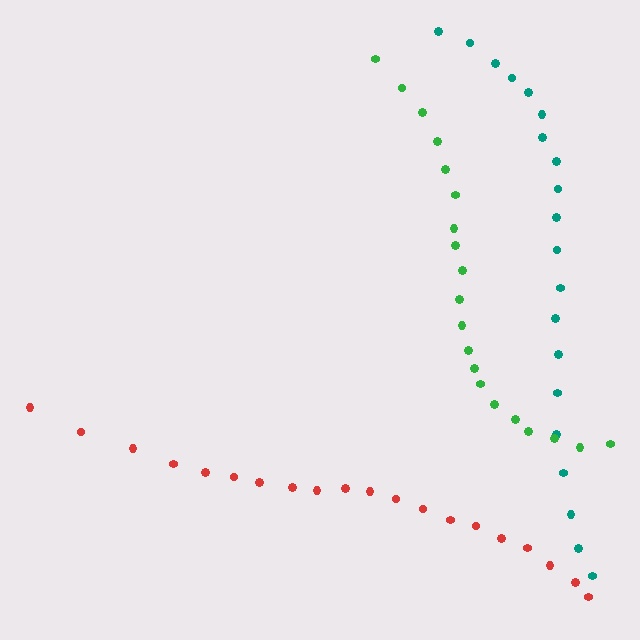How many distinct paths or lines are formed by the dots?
There are 3 distinct paths.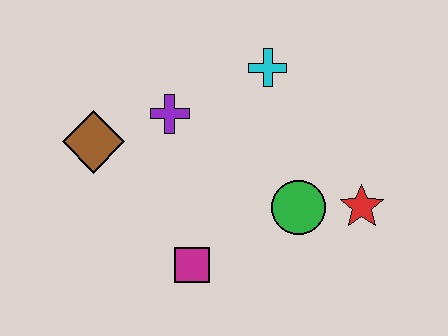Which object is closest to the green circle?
The red star is closest to the green circle.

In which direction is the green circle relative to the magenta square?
The green circle is to the right of the magenta square.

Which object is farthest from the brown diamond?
The red star is farthest from the brown diamond.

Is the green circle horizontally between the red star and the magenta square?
Yes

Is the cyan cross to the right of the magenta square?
Yes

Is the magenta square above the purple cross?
No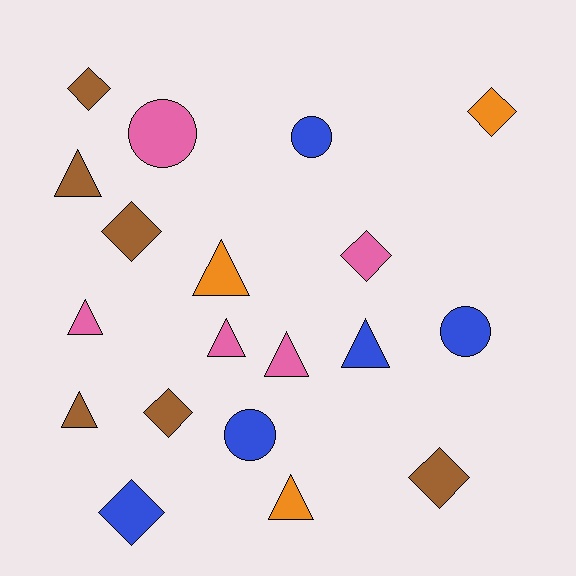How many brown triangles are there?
There are 2 brown triangles.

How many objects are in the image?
There are 19 objects.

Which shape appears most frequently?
Triangle, with 8 objects.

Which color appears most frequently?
Brown, with 6 objects.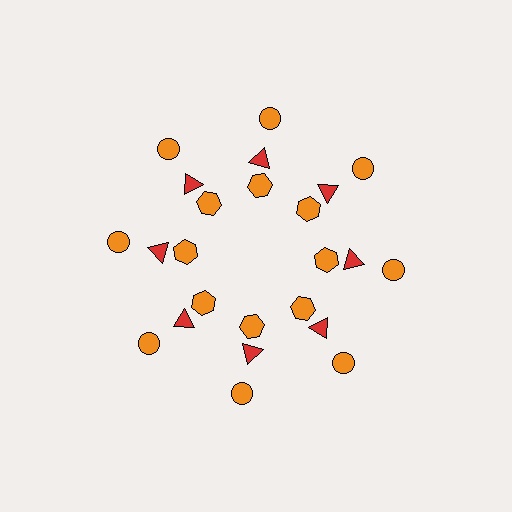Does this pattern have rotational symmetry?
Yes, this pattern has 8-fold rotational symmetry. It looks the same after rotating 45 degrees around the center.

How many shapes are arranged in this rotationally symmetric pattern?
There are 24 shapes, arranged in 8 groups of 3.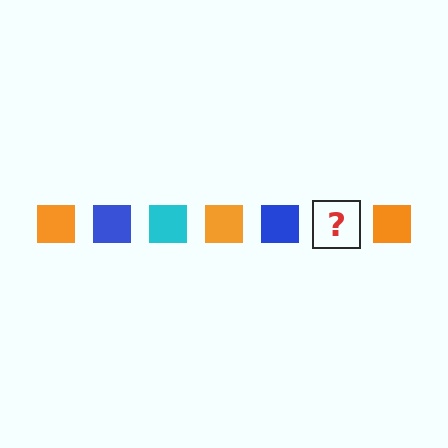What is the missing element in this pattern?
The missing element is a cyan square.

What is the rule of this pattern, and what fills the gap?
The rule is that the pattern cycles through orange, blue, cyan squares. The gap should be filled with a cyan square.